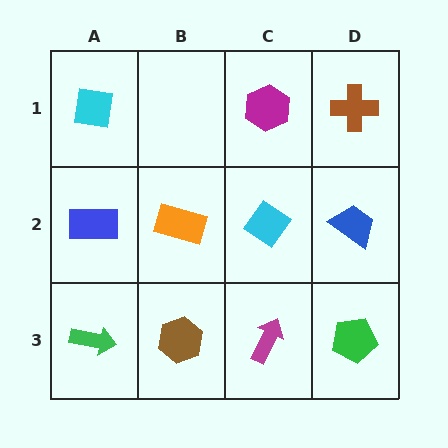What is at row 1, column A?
A cyan square.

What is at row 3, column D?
A green pentagon.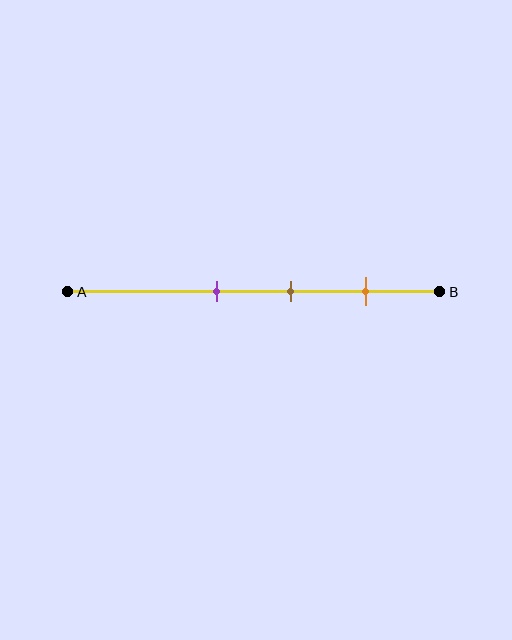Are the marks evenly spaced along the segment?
Yes, the marks are approximately evenly spaced.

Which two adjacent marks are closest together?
The purple and brown marks are the closest adjacent pair.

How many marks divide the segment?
There are 3 marks dividing the segment.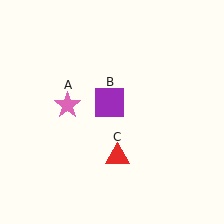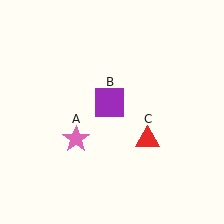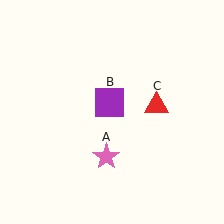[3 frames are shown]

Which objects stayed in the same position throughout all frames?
Purple square (object B) remained stationary.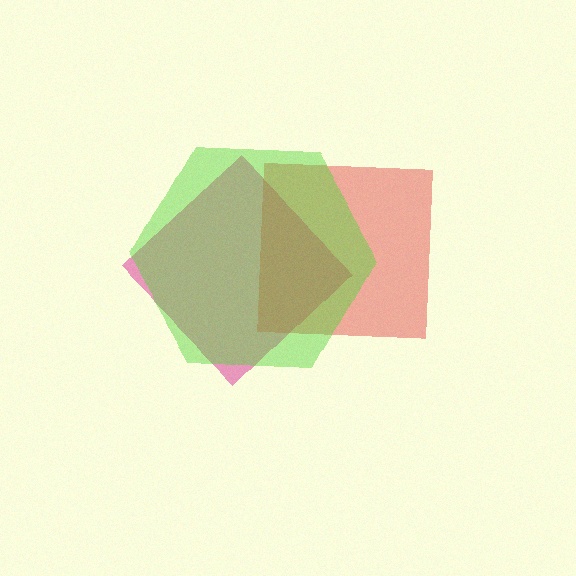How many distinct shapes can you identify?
There are 3 distinct shapes: a magenta diamond, a red square, a lime hexagon.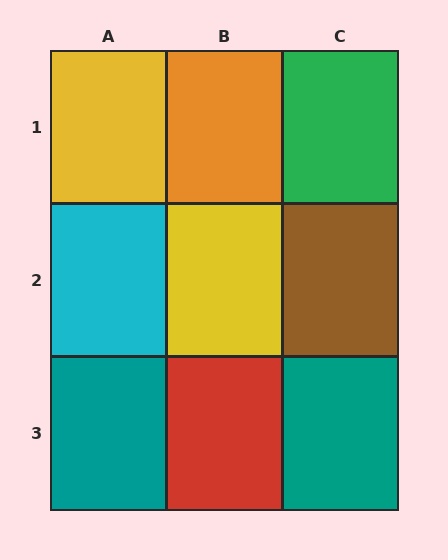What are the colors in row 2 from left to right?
Cyan, yellow, brown.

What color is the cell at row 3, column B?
Red.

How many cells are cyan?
1 cell is cyan.